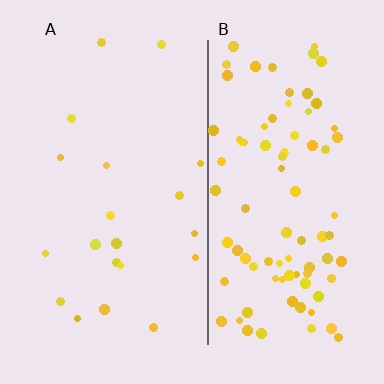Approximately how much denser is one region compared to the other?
Approximately 4.4× — region B over region A.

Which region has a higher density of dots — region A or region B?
B (the right).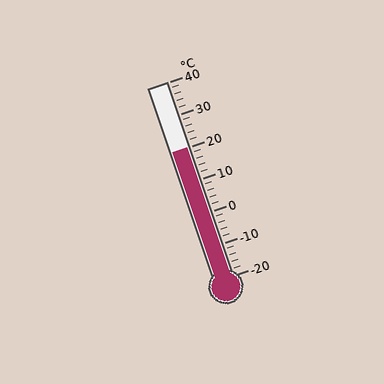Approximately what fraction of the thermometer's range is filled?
The thermometer is filled to approximately 65% of its range.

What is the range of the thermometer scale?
The thermometer scale ranges from -20°C to 40°C.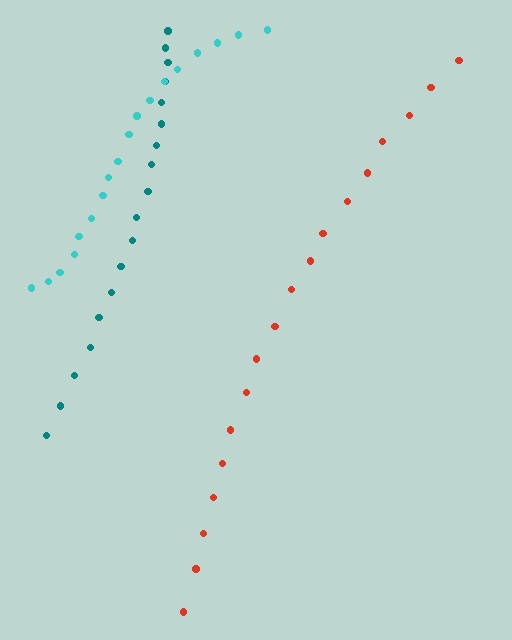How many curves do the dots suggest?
There are 3 distinct paths.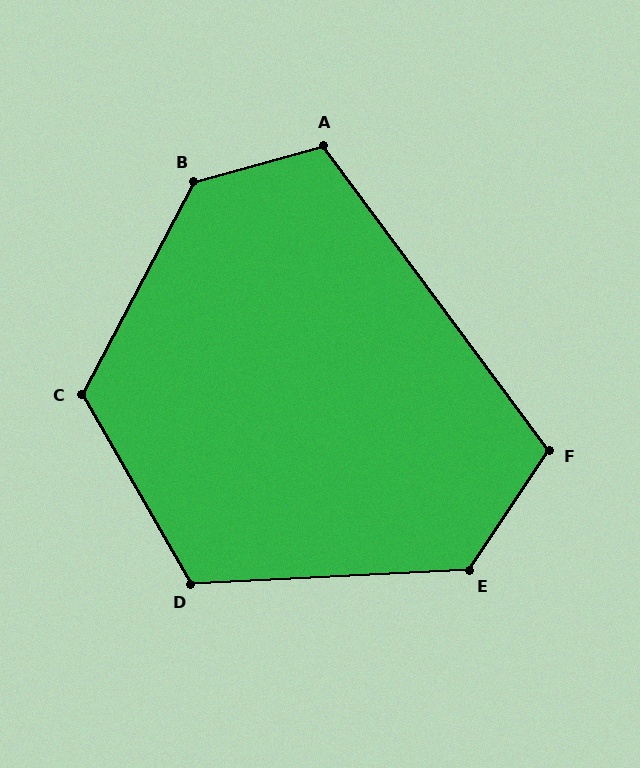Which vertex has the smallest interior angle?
F, at approximately 110 degrees.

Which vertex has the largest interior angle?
B, at approximately 133 degrees.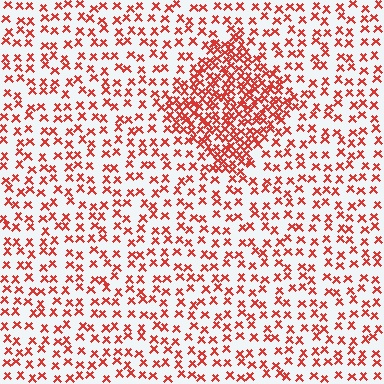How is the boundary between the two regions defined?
The boundary is defined by a change in element density (approximately 2.4x ratio). All elements are the same color, size, and shape.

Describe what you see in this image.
The image contains small red elements arranged at two different densities. A diamond-shaped region is visible where the elements are more densely packed than the surrounding area.